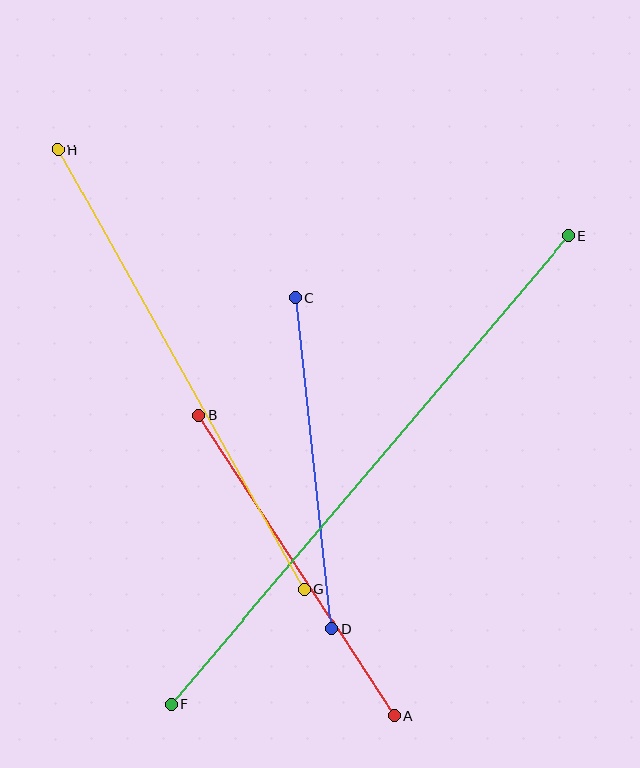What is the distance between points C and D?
The distance is approximately 333 pixels.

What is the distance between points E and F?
The distance is approximately 614 pixels.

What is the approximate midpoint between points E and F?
The midpoint is at approximately (369, 470) pixels.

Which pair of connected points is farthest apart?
Points E and F are farthest apart.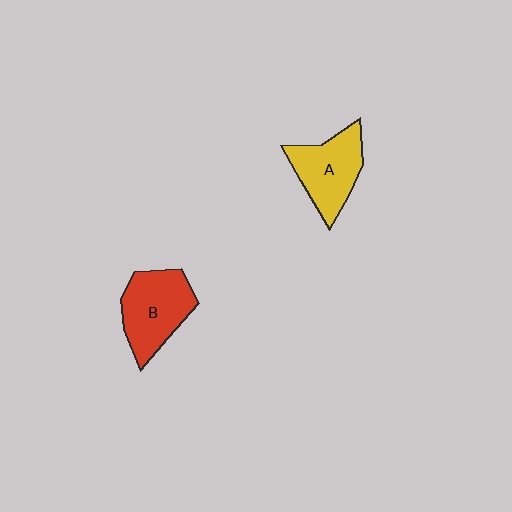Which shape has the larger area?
Shape B (red).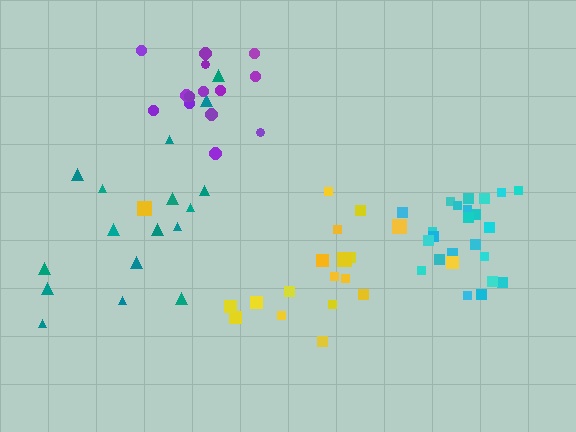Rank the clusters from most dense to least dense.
cyan, purple, yellow, teal.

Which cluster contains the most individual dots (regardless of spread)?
Cyan (23).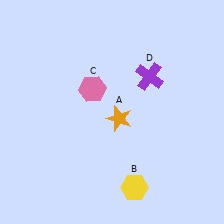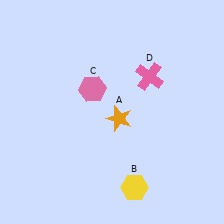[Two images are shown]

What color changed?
The cross (D) changed from purple in Image 1 to pink in Image 2.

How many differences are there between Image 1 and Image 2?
There is 1 difference between the two images.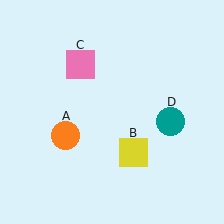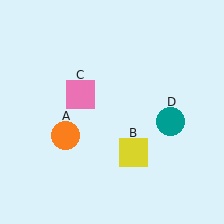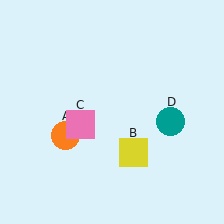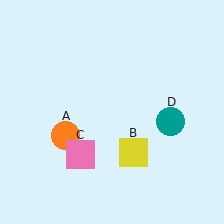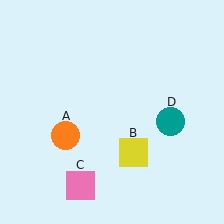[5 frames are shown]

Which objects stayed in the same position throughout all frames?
Orange circle (object A) and yellow square (object B) and teal circle (object D) remained stationary.